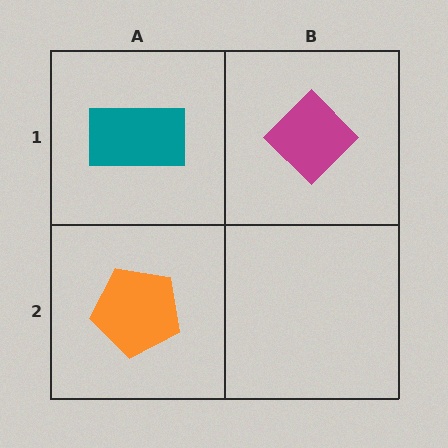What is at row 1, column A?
A teal rectangle.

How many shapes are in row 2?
1 shape.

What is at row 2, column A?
An orange pentagon.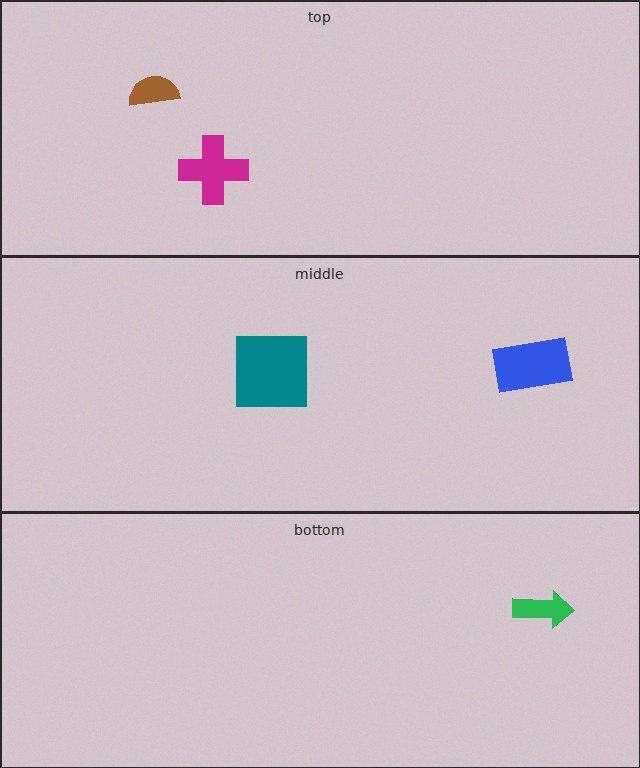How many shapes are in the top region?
2.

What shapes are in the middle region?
The teal square, the blue rectangle.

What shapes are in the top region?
The magenta cross, the brown semicircle.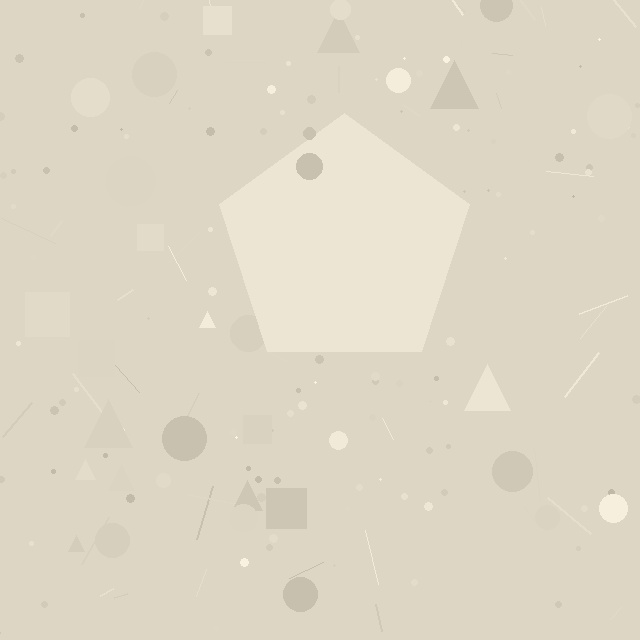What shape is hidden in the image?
A pentagon is hidden in the image.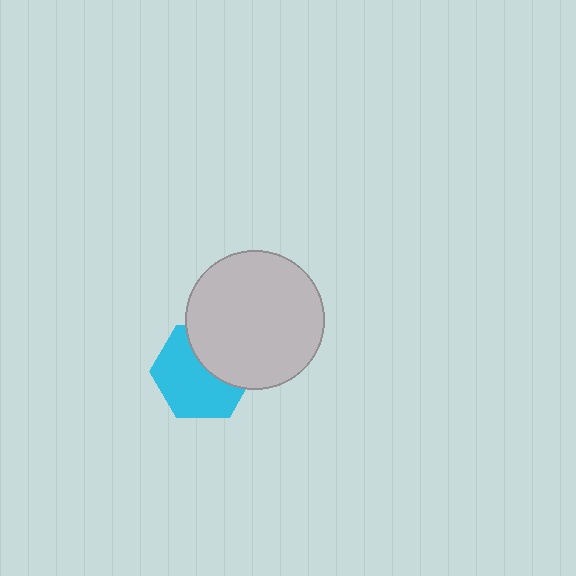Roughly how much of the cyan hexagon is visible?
About half of it is visible (roughly 62%).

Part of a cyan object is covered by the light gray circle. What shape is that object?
It is a hexagon.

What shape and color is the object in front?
The object in front is a light gray circle.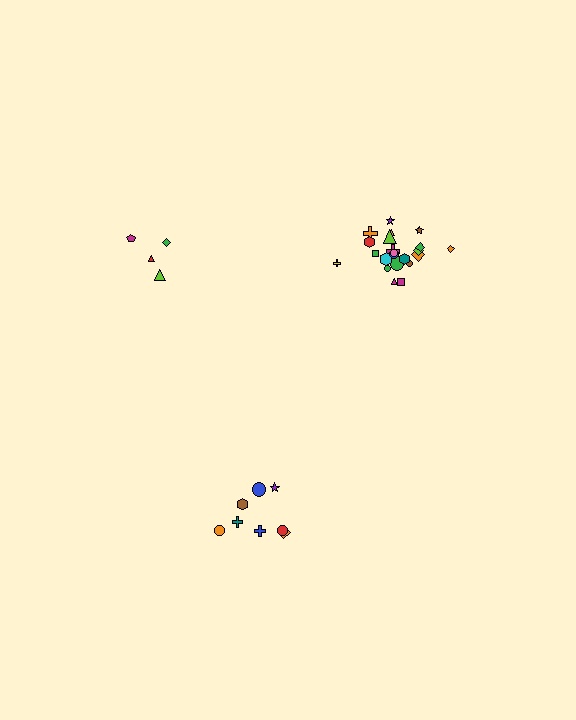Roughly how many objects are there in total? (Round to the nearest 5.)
Roughly 35 objects in total.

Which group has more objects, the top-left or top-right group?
The top-right group.